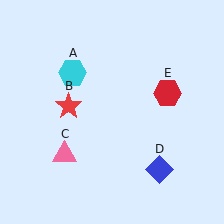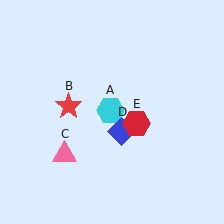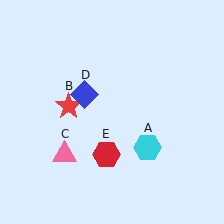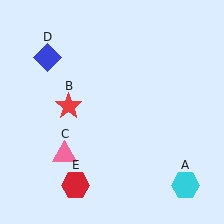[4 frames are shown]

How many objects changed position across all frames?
3 objects changed position: cyan hexagon (object A), blue diamond (object D), red hexagon (object E).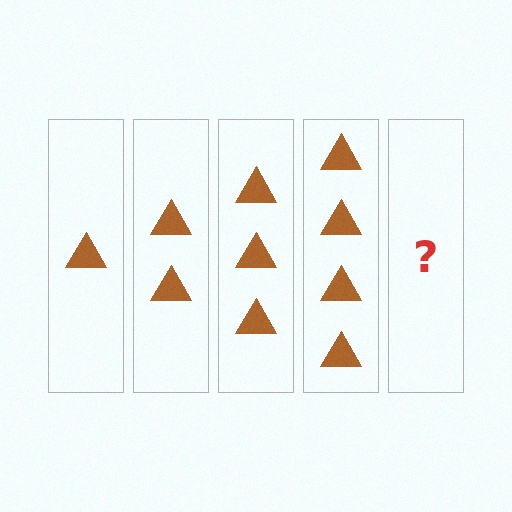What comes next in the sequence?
The next element should be 5 triangles.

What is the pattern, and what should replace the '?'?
The pattern is that each step adds one more triangle. The '?' should be 5 triangles.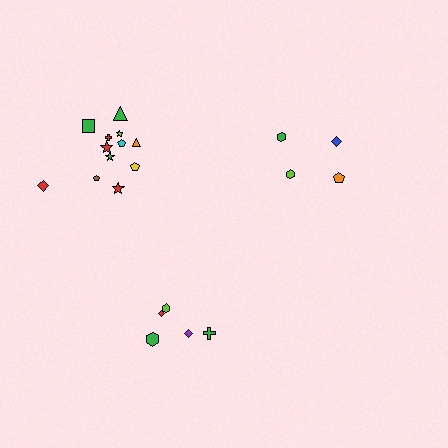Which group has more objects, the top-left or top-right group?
The top-left group.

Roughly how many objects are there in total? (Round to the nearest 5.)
Roughly 20 objects in total.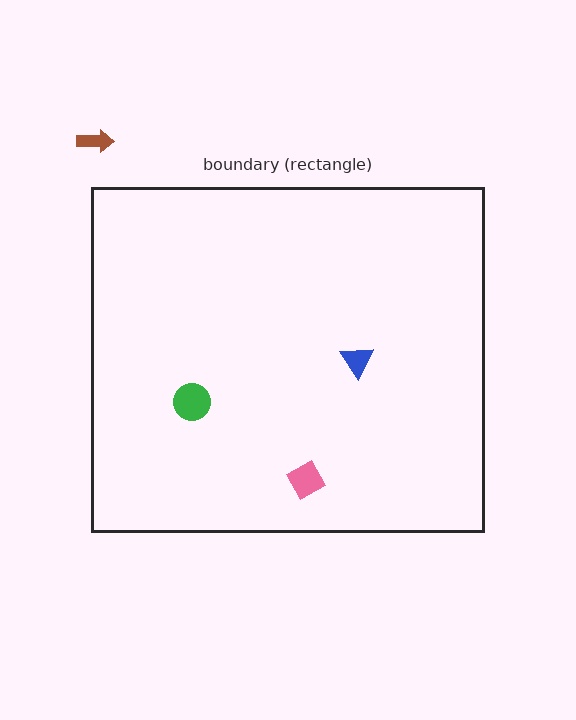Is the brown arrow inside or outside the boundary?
Outside.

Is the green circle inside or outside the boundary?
Inside.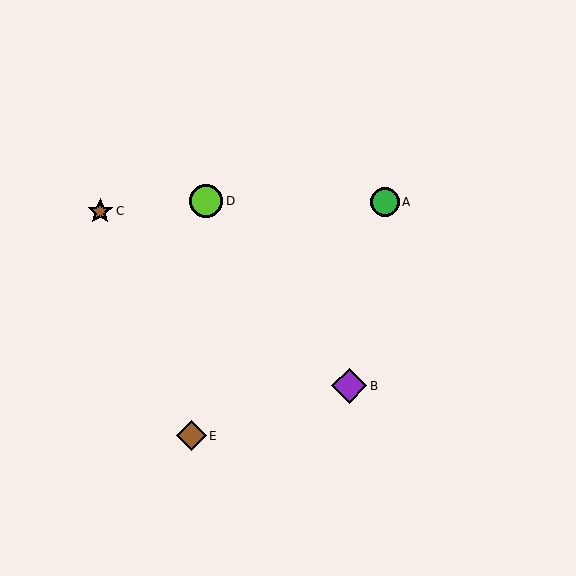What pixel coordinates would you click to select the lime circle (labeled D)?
Click at (206, 201) to select the lime circle D.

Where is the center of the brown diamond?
The center of the brown diamond is at (192, 436).